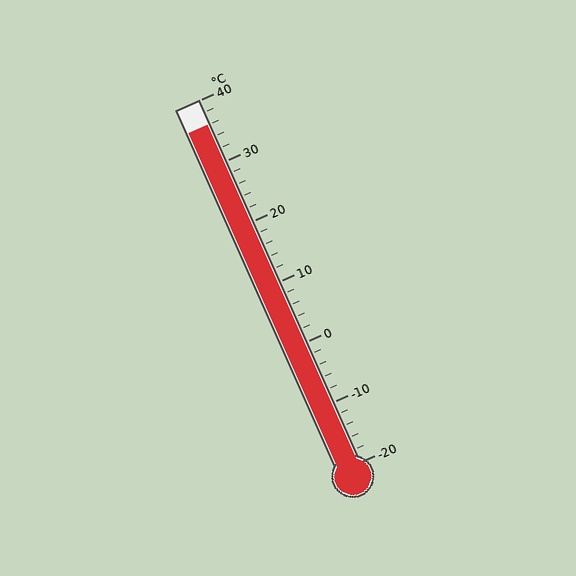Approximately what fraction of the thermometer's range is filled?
The thermometer is filled to approximately 95% of its range.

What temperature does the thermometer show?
The thermometer shows approximately 36°C.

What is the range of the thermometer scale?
The thermometer scale ranges from -20°C to 40°C.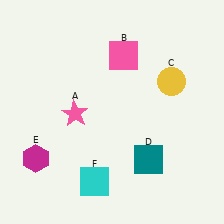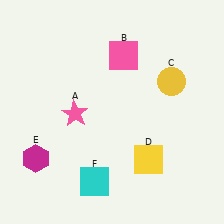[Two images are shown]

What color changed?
The square (D) changed from teal in Image 1 to yellow in Image 2.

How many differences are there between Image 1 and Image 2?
There is 1 difference between the two images.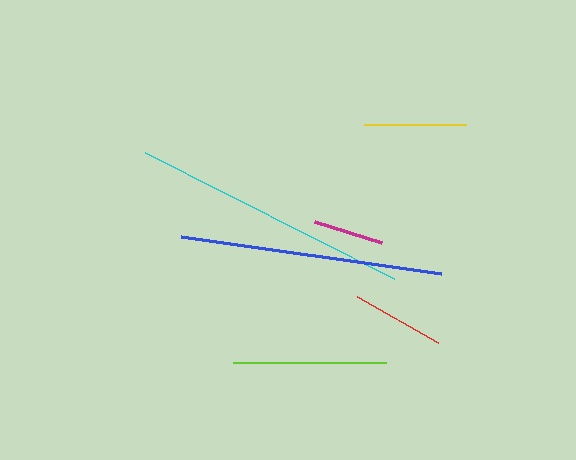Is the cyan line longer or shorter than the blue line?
The cyan line is longer than the blue line.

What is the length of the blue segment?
The blue segment is approximately 263 pixels long.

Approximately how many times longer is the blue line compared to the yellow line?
The blue line is approximately 2.6 times the length of the yellow line.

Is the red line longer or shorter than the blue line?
The blue line is longer than the red line.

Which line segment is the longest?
The cyan line is the longest at approximately 279 pixels.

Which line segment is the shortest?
The magenta line is the shortest at approximately 71 pixels.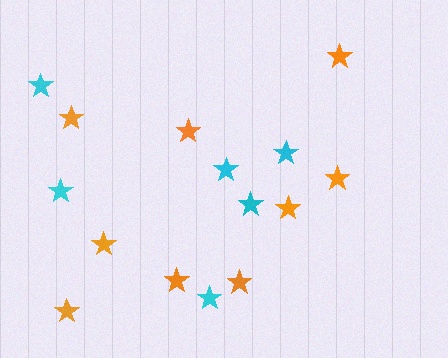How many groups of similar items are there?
There are 2 groups: one group of orange stars (9) and one group of cyan stars (6).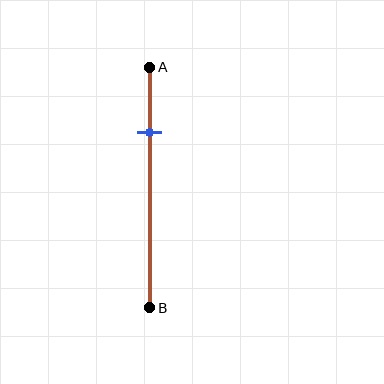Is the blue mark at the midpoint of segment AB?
No, the mark is at about 25% from A, not at the 50% midpoint.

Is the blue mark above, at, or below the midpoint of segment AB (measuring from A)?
The blue mark is above the midpoint of segment AB.